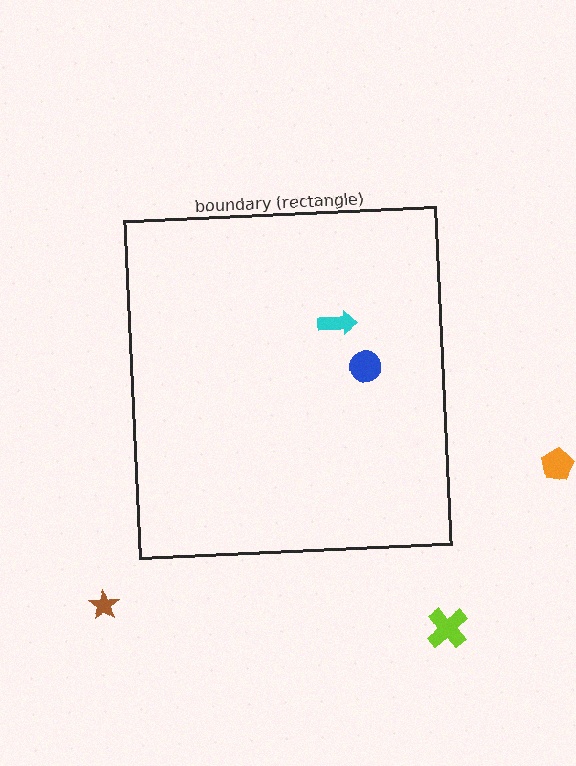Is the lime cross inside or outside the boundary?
Outside.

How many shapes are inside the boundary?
2 inside, 3 outside.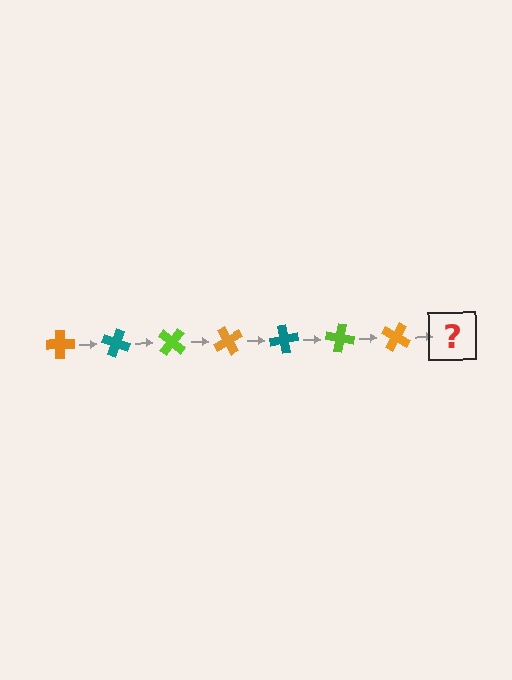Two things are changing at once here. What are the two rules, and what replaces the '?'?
The two rules are that it rotates 20 degrees each step and the color cycles through orange, teal, and lime. The '?' should be a teal cross, rotated 140 degrees from the start.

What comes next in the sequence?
The next element should be a teal cross, rotated 140 degrees from the start.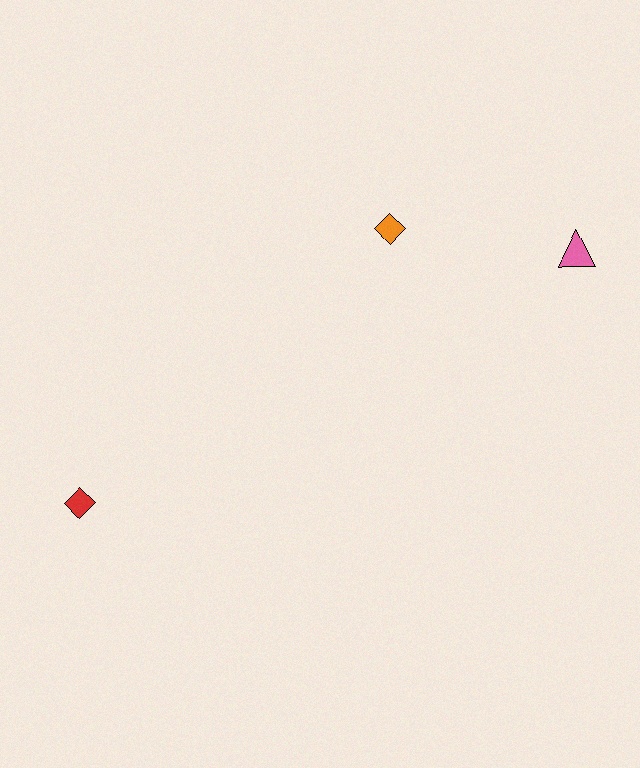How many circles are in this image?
There are no circles.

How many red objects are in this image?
There is 1 red object.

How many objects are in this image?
There are 3 objects.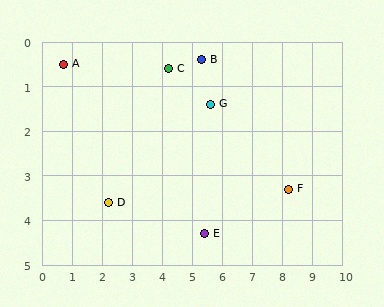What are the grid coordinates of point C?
Point C is at approximately (4.2, 0.6).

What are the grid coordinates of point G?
Point G is at approximately (5.6, 1.4).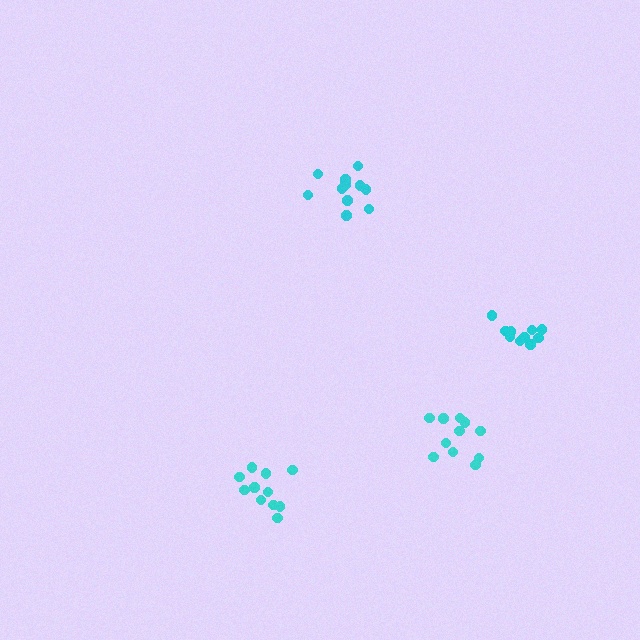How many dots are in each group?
Group 1: 11 dots, Group 2: 10 dots, Group 3: 11 dots, Group 4: 11 dots (43 total).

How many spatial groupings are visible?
There are 4 spatial groupings.